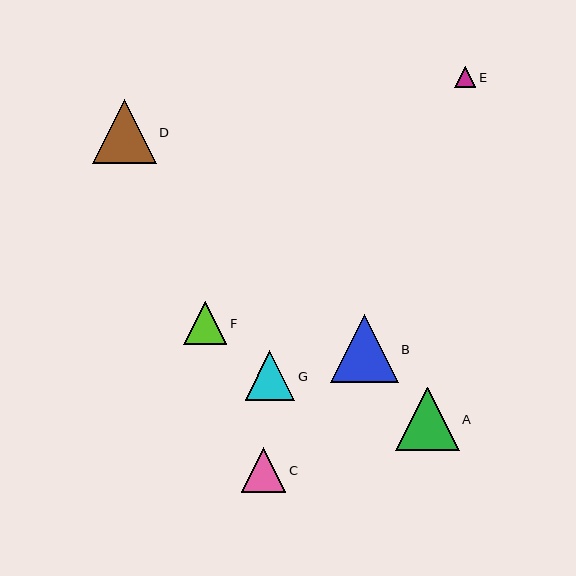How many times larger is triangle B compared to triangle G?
Triangle B is approximately 1.4 times the size of triangle G.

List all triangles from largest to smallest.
From largest to smallest: B, D, A, G, C, F, E.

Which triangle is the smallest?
Triangle E is the smallest with a size of approximately 21 pixels.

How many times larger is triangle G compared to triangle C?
Triangle G is approximately 1.1 times the size of triangle C.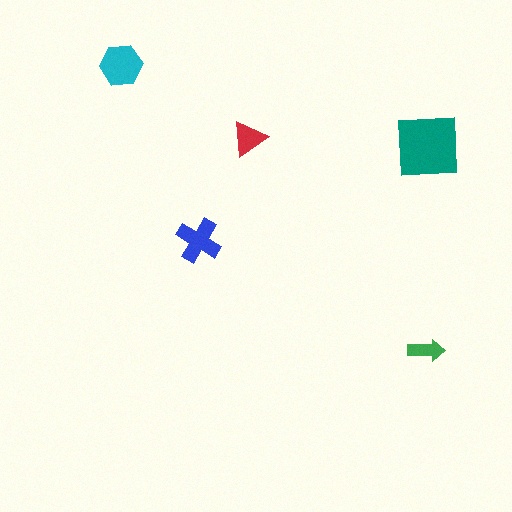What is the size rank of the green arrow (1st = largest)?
5th.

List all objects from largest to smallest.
The teal square, the cyan hexagon, the blue cross, the red triangle, the green arrow.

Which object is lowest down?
The green arrow is bottommost.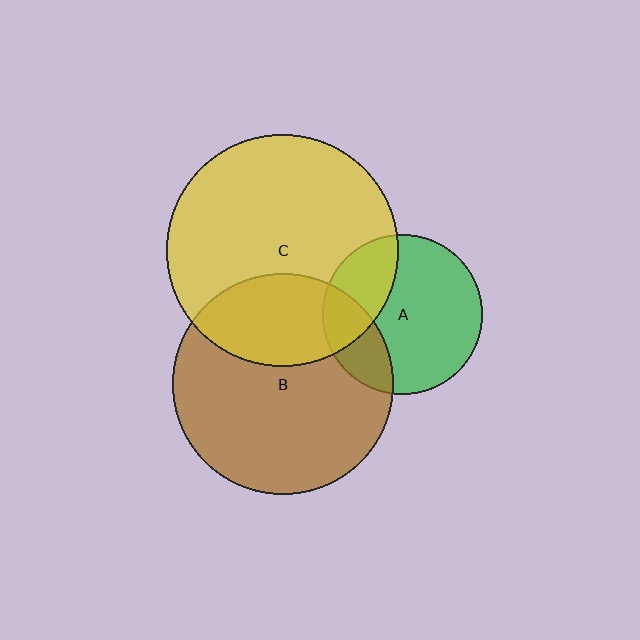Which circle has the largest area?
Circle C (yellow).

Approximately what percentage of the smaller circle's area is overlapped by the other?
Approximately 25%.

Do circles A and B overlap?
Yes.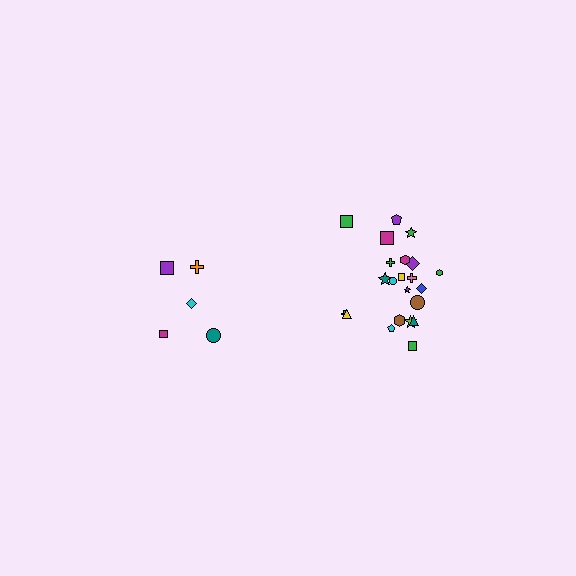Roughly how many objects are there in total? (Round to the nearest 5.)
Roughly 25 objects in total.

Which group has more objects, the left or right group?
The right group.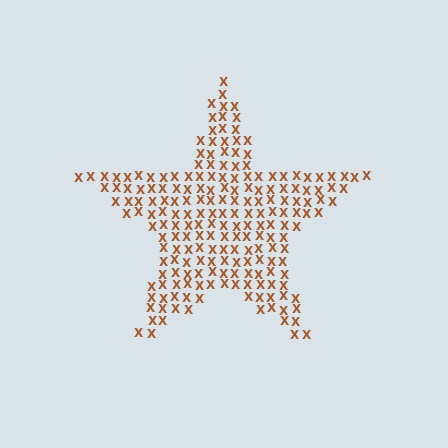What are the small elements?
The small elements are letter X's.